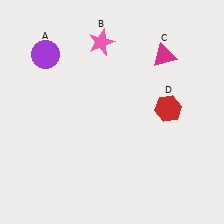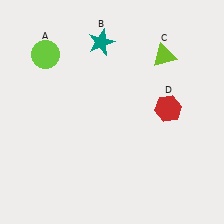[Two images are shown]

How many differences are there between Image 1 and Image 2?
There are 3 differences between the two images.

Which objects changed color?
A changed from purple to lime. B changed from pink to teal. C changed from magenta to lime.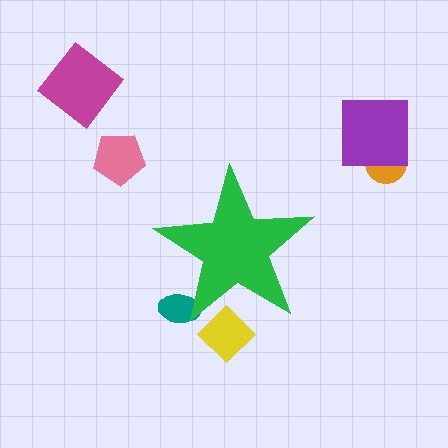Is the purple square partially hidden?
No, the purple square is fully visible.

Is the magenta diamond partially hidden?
No, the magenta diamond is fully visible.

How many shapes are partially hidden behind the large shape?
2 shapes are partially hidden.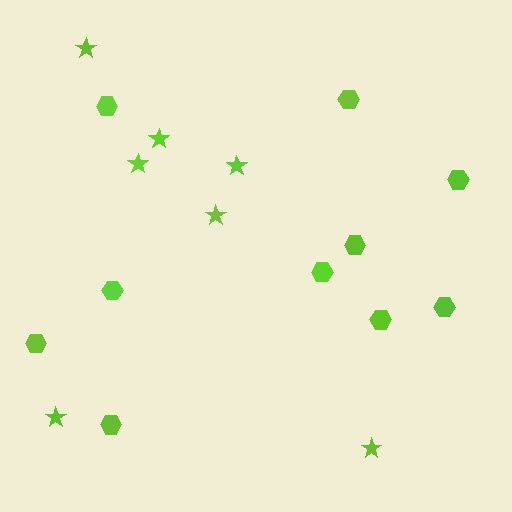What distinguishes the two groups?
There are 2 groups: one group of hexagons (10) and one group of stars (7).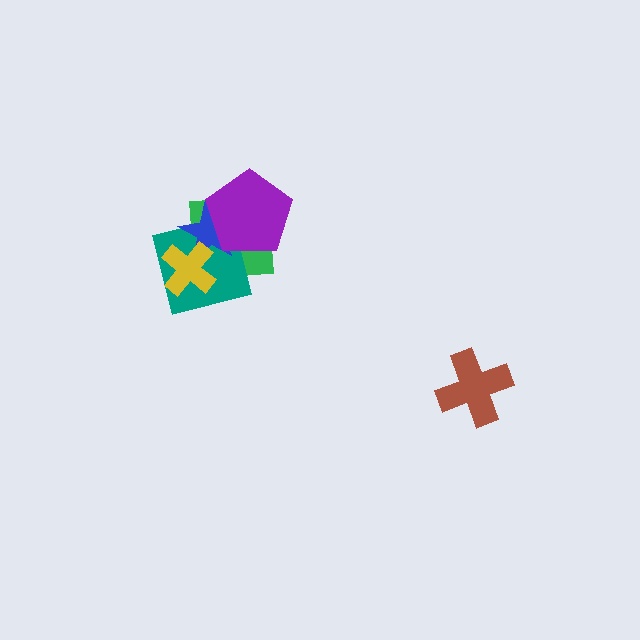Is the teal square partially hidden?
Yes, it is partially covered by another shape.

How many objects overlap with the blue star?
4 objects overlap with the blue star.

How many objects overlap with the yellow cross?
3 objects overlap with the yellow cross.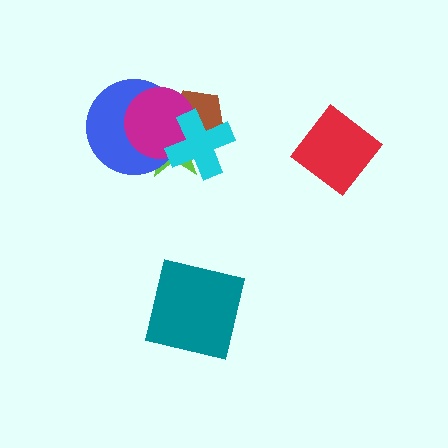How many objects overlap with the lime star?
4 objects overlap with the lime star.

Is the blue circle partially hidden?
Yes, it is partially covered by another shape.